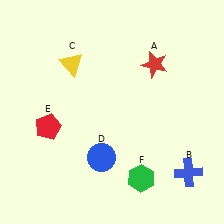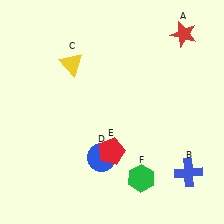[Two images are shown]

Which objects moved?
The objects that moved are: the red star (A), the red pentagon (E).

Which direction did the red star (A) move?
The red star (A) moved up.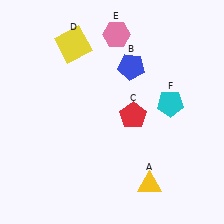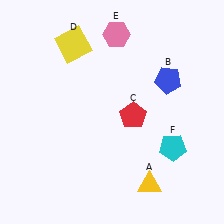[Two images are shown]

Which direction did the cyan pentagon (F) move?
The cyan pentagon (F) moved down.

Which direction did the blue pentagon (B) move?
The blue pentagon (B) moved right.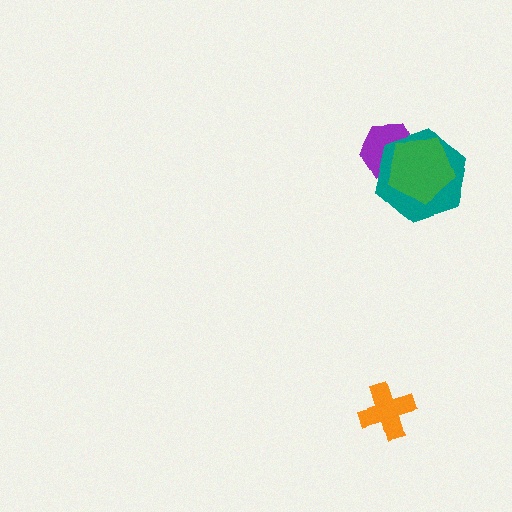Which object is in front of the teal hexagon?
The green pentagon is in front of the teal hexagon.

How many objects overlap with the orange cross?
0 objects overlap with the orange cross.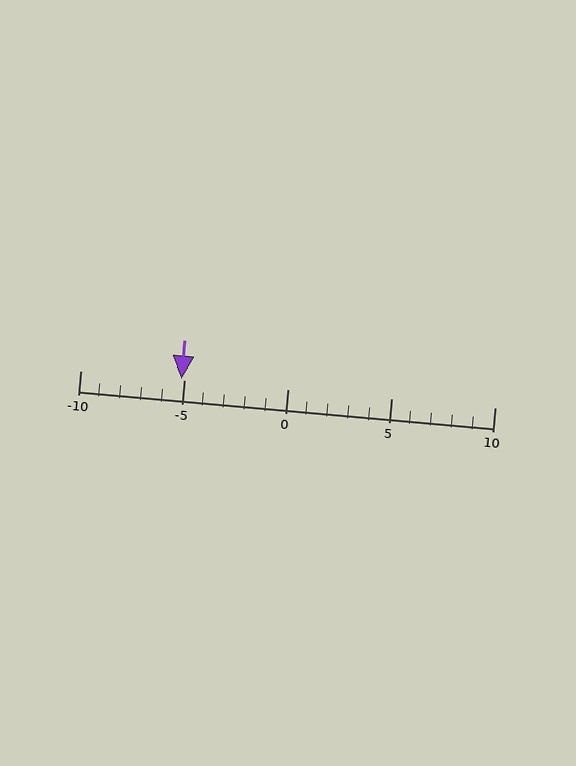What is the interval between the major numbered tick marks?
The major tick marks are spaced 5 units apart.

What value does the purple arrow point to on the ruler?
The purple arrow points to approximately -5.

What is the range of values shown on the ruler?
The ruler shows values from -10 to 10.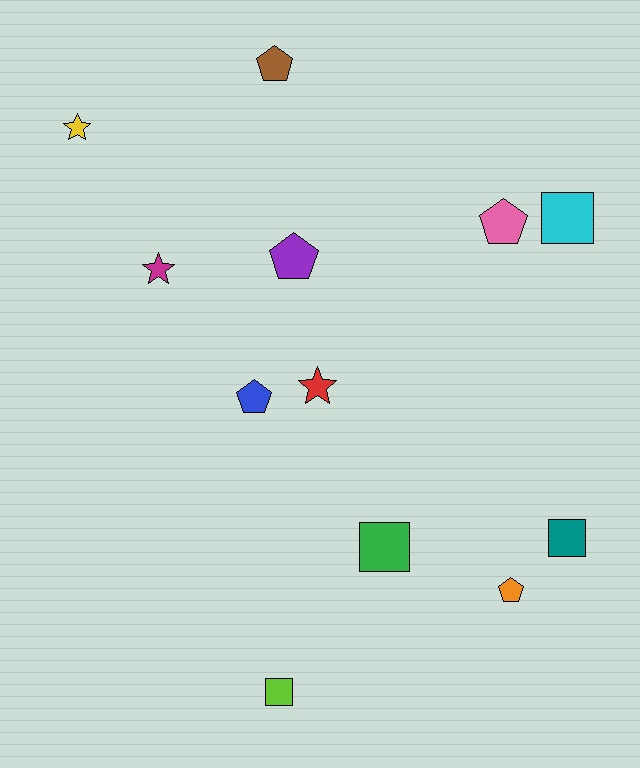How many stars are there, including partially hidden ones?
There are 3 stars.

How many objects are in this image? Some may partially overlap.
There are 12 objects.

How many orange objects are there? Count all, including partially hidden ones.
There is 1 orange object.